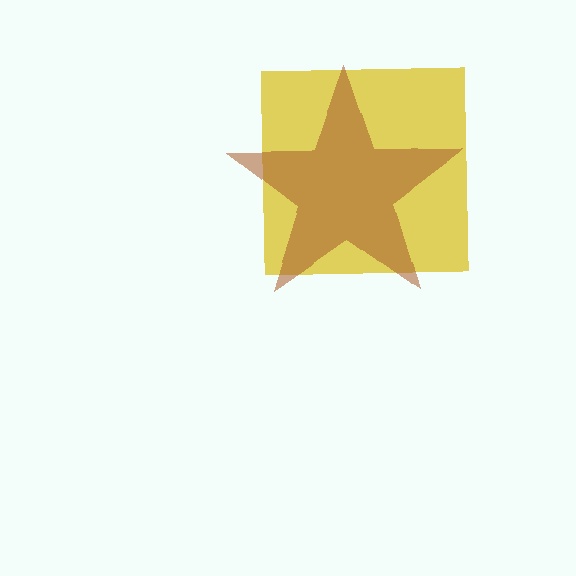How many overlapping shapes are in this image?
There are 2 overlapping shapes in the image.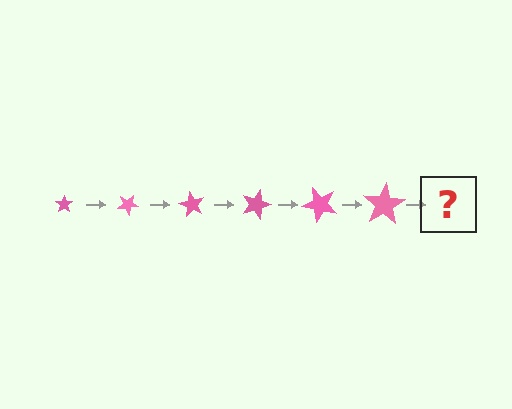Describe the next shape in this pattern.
It should be a star, larger than the previous one and rotated 180 degrees from the start.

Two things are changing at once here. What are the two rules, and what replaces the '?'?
The two rules are that the star grows larger each step and it rotates 30 degrees each step. The '?' should be a star, larger than the previous one and rotated 180 degrees from the start.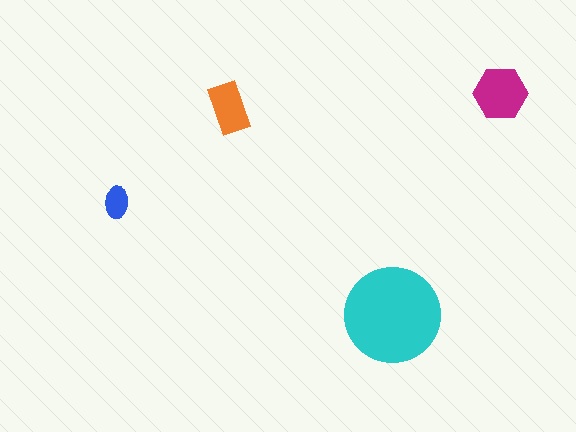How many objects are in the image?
There are 4 objects in the image.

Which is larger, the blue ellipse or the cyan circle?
The cyan circle.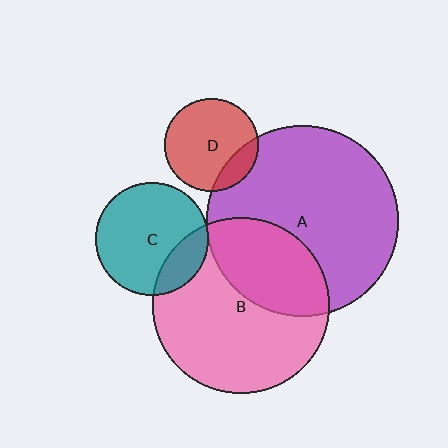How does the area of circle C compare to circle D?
Approximately 1.5 times.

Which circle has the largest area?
Circle A (purple).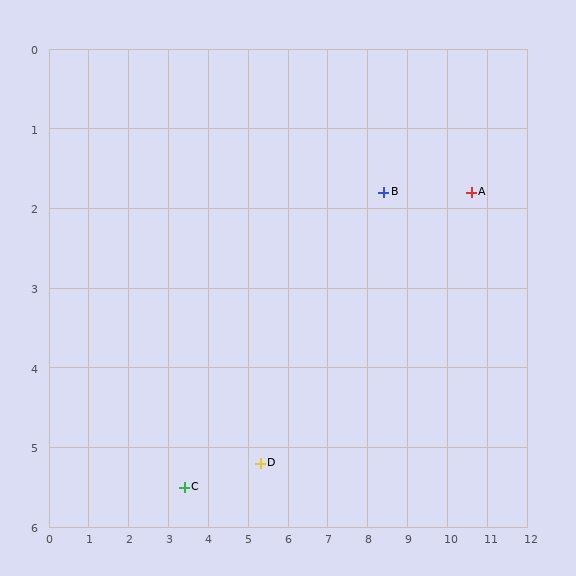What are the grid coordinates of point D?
Point D is at approximately (5.3, 5.2).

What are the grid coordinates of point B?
Point B is at approximately (8.4, 1.8).